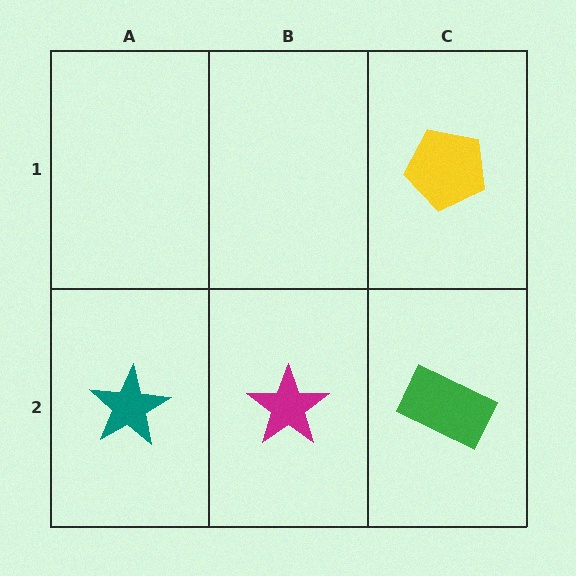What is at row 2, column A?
A teal star.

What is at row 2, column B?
A magenta star.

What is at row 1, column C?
A yellow pentagon.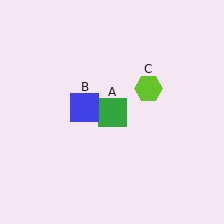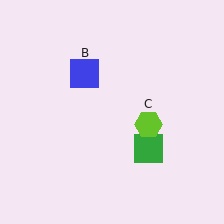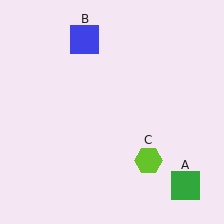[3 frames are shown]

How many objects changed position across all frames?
3 objects changed position: green square (object A), blue square (object B), lime hexagon (object C).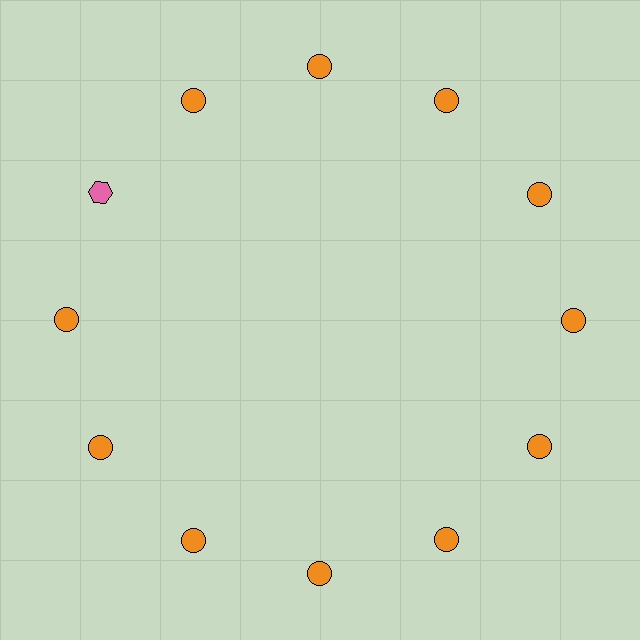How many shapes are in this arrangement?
There are 12 shapes arranged in a ring pattern.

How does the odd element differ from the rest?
It differs in both color (pink instead of orange) and shape (hexagon instead of circle).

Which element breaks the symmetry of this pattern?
The pink hexagon at roughly the 10 o'clock position breaks the symmetry. All other shapes are orange circles.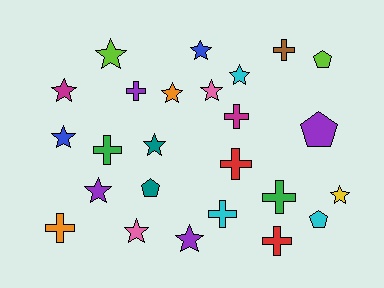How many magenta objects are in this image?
There are 2 magenta objects.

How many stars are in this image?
There are 12 stars.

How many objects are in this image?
There are 25 objects.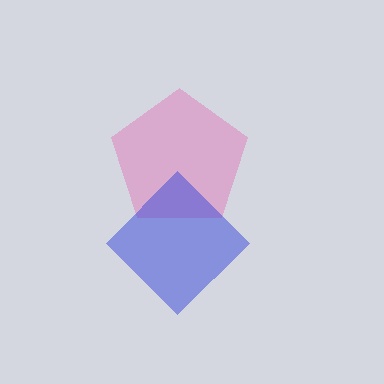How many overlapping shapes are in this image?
There are 2 overlapping shapes in the image.